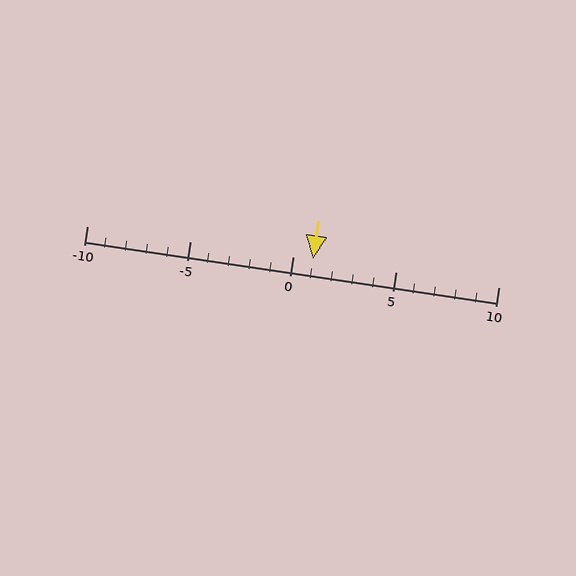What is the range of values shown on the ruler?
The ruler shows values from -10 to 10.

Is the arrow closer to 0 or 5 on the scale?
The arrow is closer to 0.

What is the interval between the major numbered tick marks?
The major tick marks are spaced 5 units apart.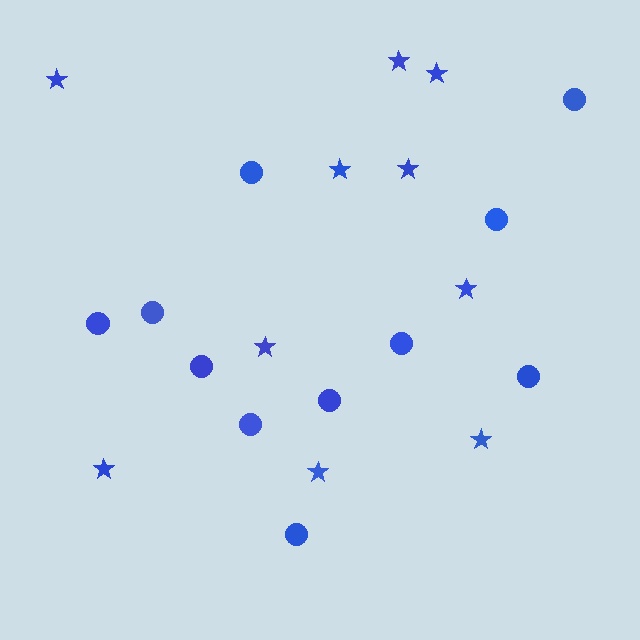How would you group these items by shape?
There are 2 groups: one group of circles (11) and one group of stars (10).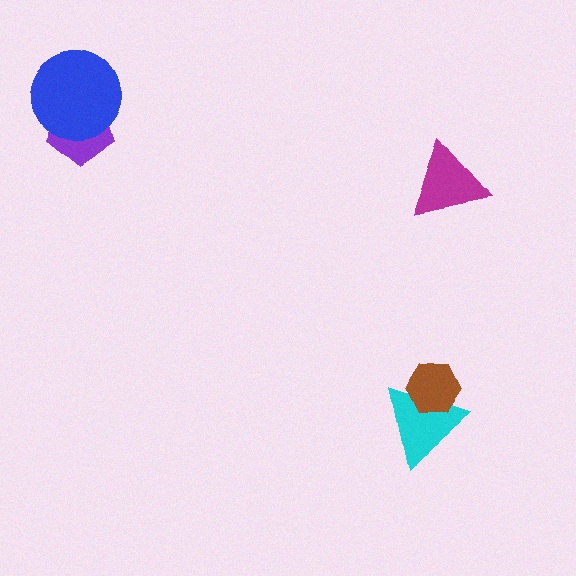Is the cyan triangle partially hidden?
Yes, it is partially covered by another shape.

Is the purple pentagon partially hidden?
Yes, it is partially covered by another shape.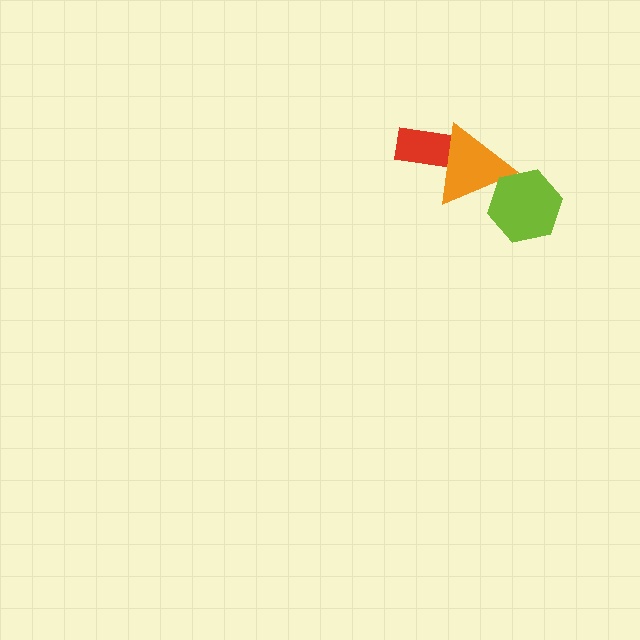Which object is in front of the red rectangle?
The orange triangle is in front of the red rectangle.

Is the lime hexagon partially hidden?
No, no other shape covers it.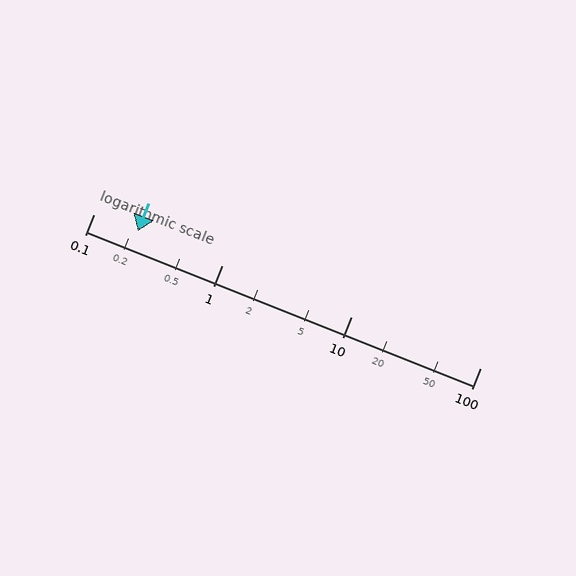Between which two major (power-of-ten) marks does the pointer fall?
The pointer is between 0.1 and 1.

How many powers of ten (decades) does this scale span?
The scale spans 3 decades, from 0.1 to 100.